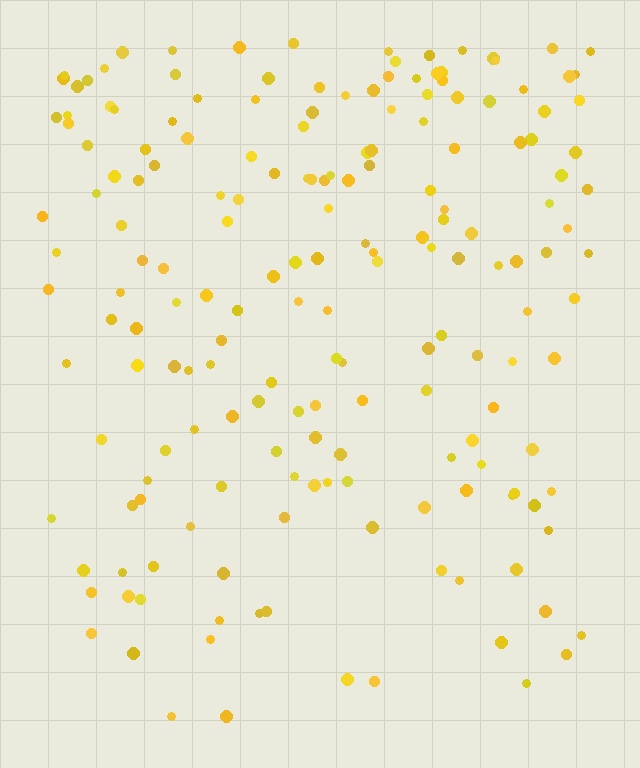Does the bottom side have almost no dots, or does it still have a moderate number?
Still a moderate number, just noticeably fewer than the top.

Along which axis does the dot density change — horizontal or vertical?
Vertical.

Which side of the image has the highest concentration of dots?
The top.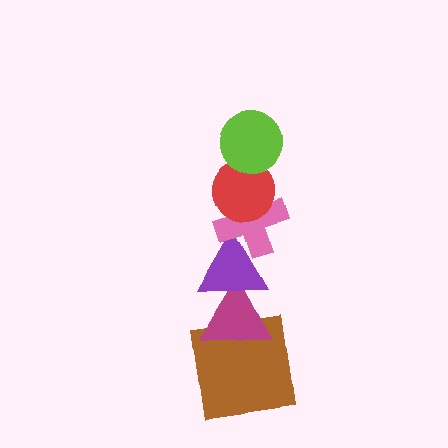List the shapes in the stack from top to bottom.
From top to bottom: the lime circle, the red circle, the pink cross, the purple triangle, the magenta triangle, the brown square.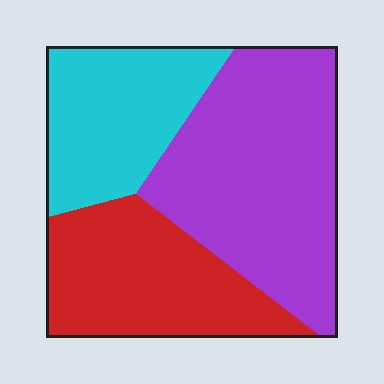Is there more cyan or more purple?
Purple.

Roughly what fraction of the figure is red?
Red covers about 30% of the figure.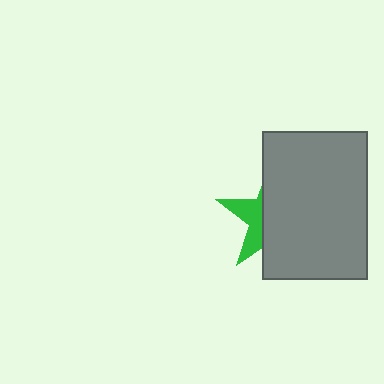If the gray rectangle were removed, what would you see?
You would see the complete green star.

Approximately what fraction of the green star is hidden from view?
Roughly 68% of the green star is hidden behind the gray rectangle.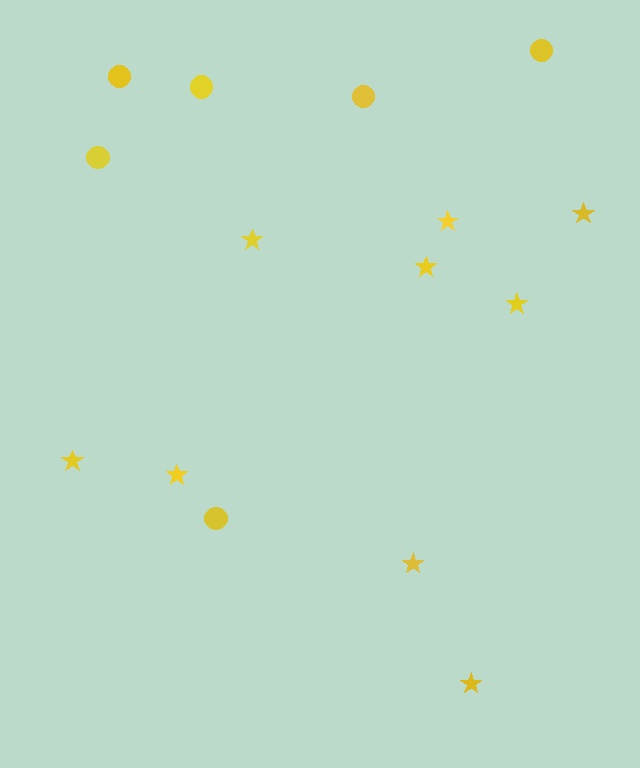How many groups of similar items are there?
There are 2 groups: one group of circles (6) and one group of stars (9).